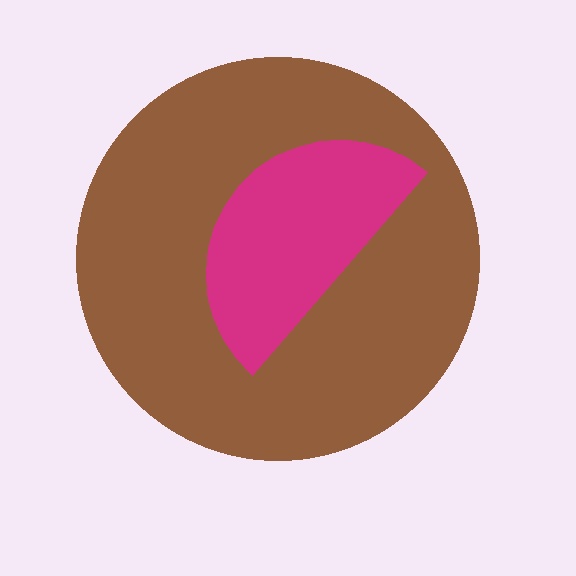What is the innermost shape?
The magenta semicircle.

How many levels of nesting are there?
2.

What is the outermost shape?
The brown circle.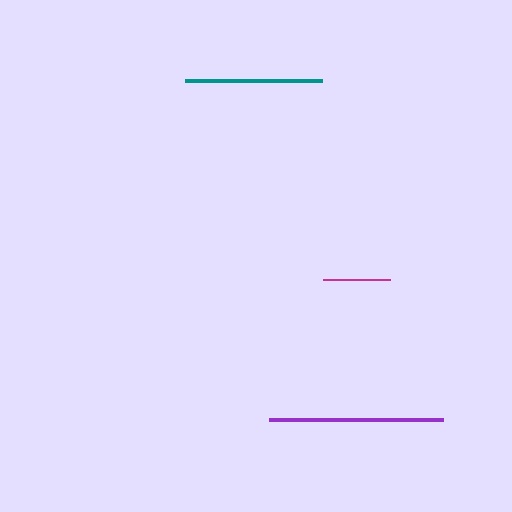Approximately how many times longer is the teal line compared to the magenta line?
The teal line is approximately 2.1 times the length of the magenta line.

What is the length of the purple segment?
The purple segment is approximately 174 pixels long.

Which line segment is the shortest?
The magenta line is the shortest at approximately 67 pixels.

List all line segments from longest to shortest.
From longest to shortest: purple, teal, magenta.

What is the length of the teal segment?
The teal segment is approximately 137 pixels long.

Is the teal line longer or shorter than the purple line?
The purple line is longer than the teal line.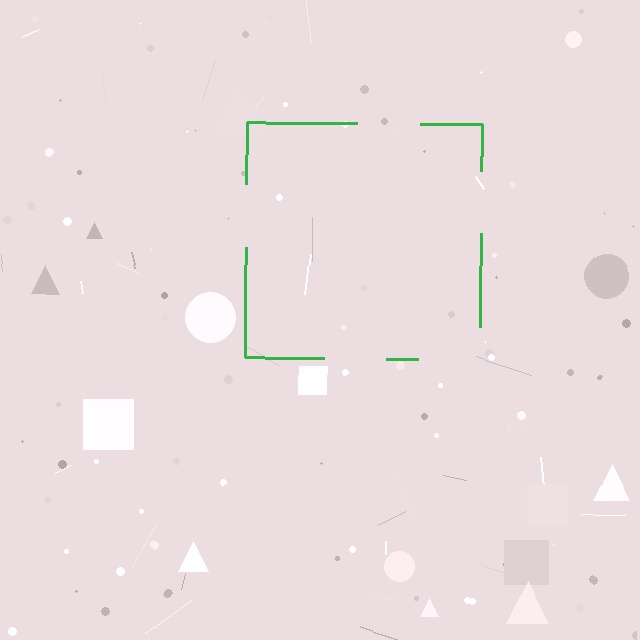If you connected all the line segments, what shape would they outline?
They would outline a square.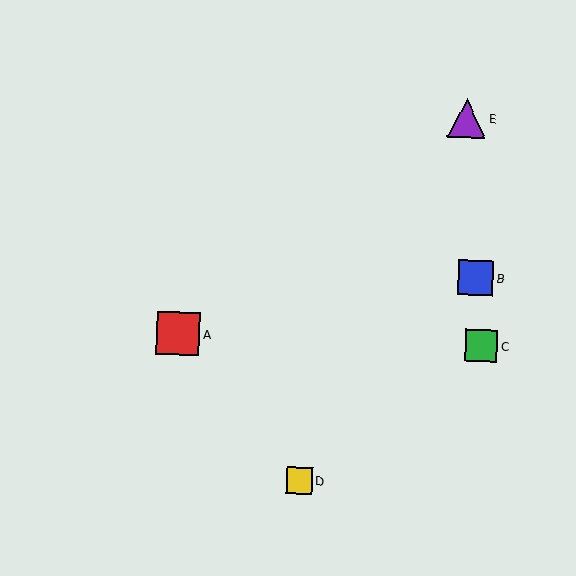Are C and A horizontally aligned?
Yes, both are at y≈346.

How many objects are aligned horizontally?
2 objects (A, C) are aligned horizontally.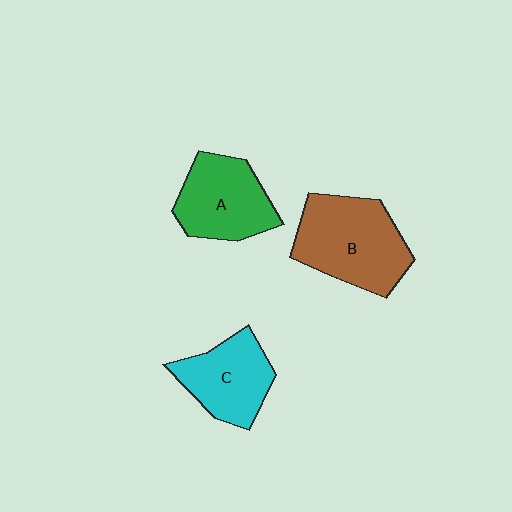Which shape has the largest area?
Shape B (brown).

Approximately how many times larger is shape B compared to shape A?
Approximately 1.3 times.